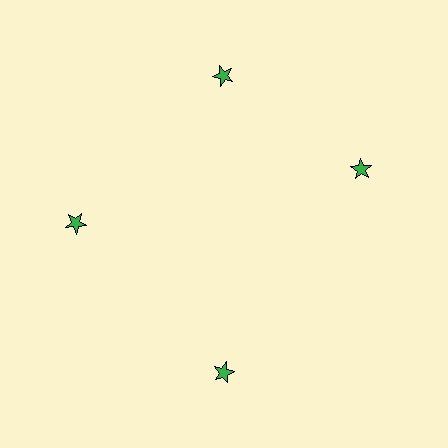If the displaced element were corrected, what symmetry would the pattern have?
It would have 4-fold rotational symmetry — the pattern would map onto itself every 90 degrees.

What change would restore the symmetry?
The symmetry would be restored by rotating it back into even spacing with its neighbors so that all 4 stars sit at equal angles and equal distance from the center.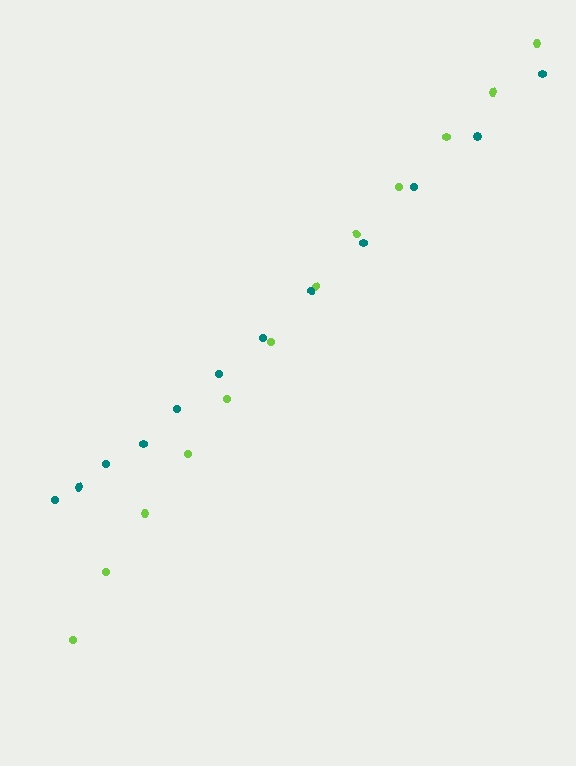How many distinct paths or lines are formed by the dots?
There are 2 distinct paths.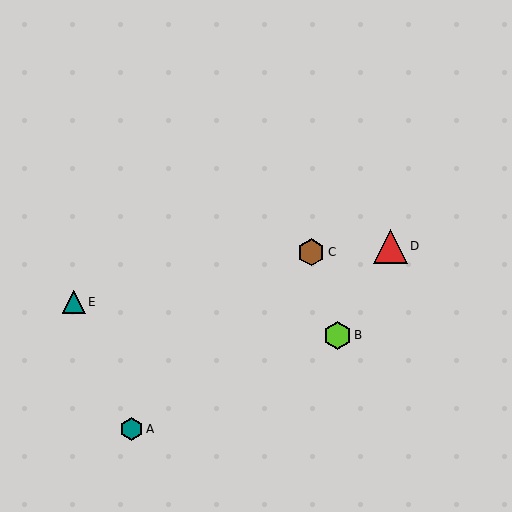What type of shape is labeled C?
Shape C is a brown hexagon.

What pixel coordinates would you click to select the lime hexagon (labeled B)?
Click at (337, 335) to select the lime hexagon B.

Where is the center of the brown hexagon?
The center of the brown hexagon is at (311, 252).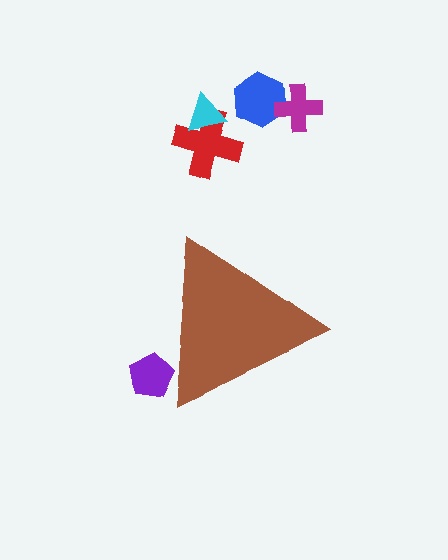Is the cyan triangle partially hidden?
No, the cyan triangle is fully visible.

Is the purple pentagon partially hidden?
Yes, the purple pentagon is partially hidden behind the brown triangle.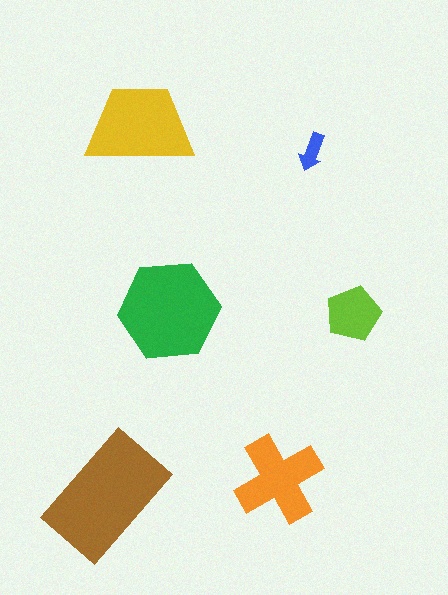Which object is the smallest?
The blue arrow.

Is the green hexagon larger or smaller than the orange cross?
Larger.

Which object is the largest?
The brown rectangle.